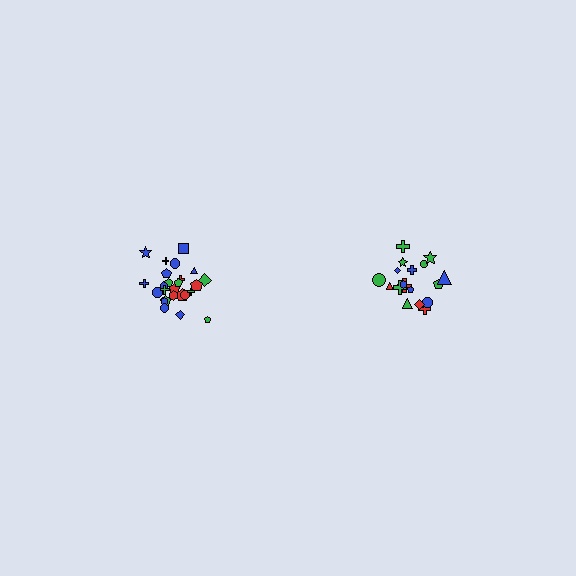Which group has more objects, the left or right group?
The left group.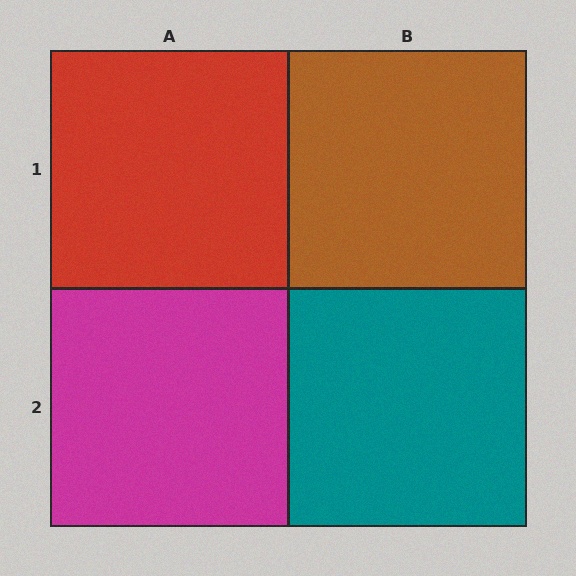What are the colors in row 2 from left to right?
Magenta, teal.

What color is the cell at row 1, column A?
Red.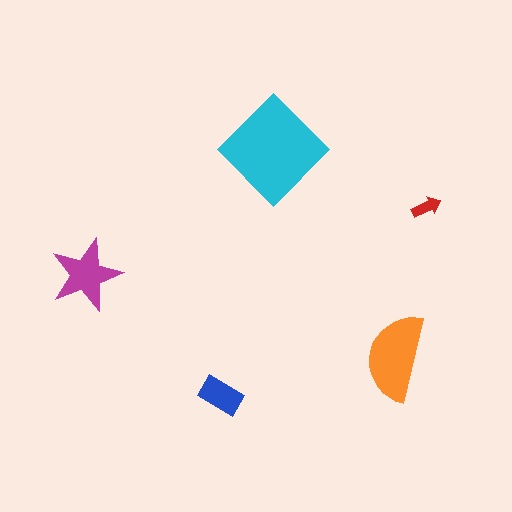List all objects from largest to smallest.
The cyan diamond, the orange semicircle, the magenta star, the blue rectangle, the red arrow.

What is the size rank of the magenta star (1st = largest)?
3rd.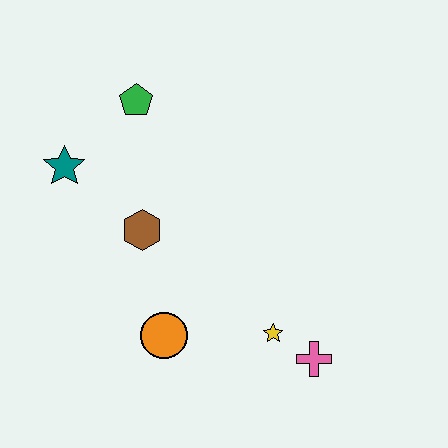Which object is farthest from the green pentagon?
The pink cross is farthest from the green pentagon.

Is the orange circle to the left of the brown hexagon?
No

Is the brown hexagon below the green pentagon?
Yes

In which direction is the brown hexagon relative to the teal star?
The brown hexagon is to the right of the teal star.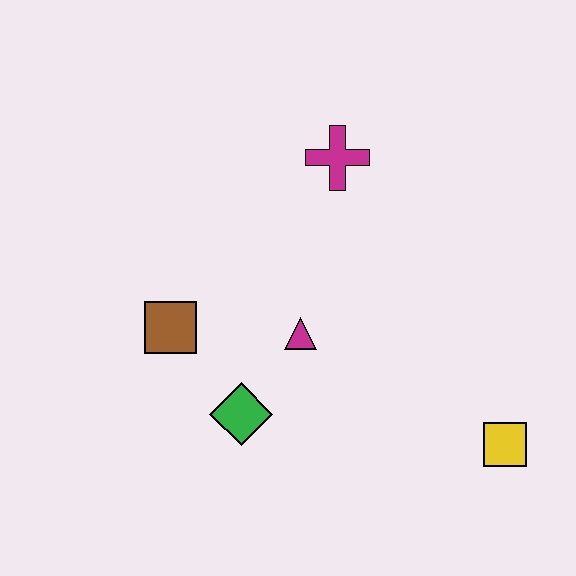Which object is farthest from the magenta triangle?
The yellow square is farthest from the magenta triangle.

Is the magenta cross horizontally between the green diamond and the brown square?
No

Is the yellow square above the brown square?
No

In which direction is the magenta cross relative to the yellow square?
The magenta cross is above the yellow square.